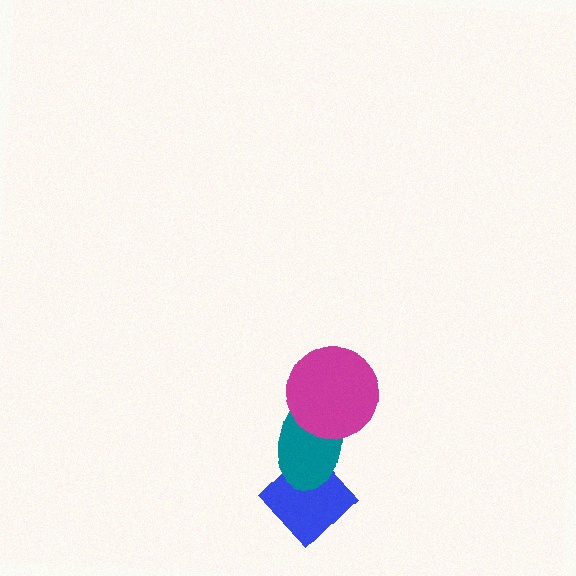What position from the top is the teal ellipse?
The teal ellipse is 2nd from the top.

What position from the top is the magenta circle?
The magenta circle is 1st from the top.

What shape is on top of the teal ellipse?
The magenta circle is on top of the teal ellipse.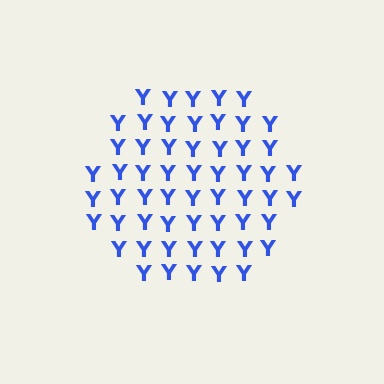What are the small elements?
The small elements are letter Y's.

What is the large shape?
The large shape is a hexagon.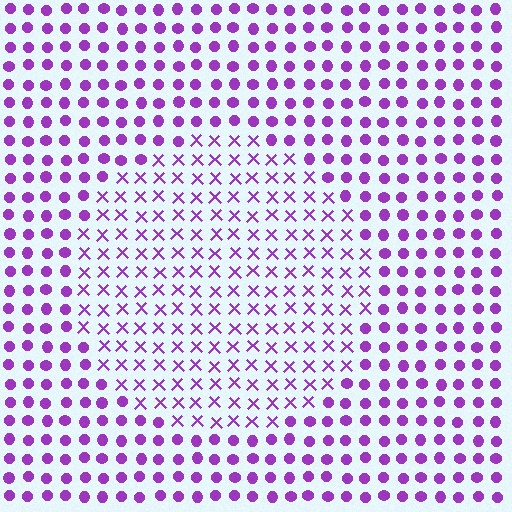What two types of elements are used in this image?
The image uses X marks inside the circle region and circles outside it.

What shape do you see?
I see a circle.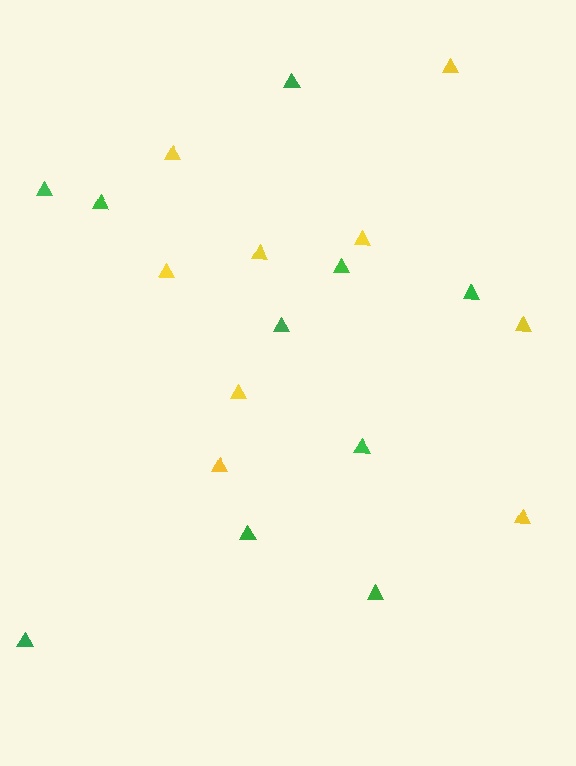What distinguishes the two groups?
There are 2 groups: one group of yellow triangles (9) and one group of green triangles (10).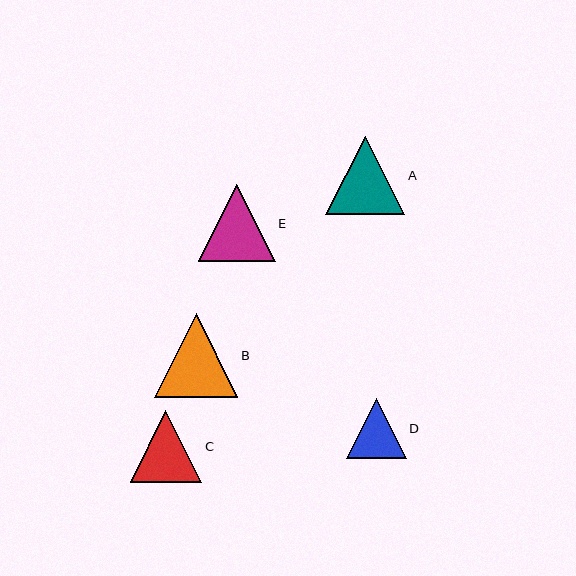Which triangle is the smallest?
Triangle D is the smallest with a size of approximately 60 pixels.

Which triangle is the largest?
Triangle B is the largest with a size of approximately 84 pixels.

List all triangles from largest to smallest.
From largest to smallest: B, A, E, C, D.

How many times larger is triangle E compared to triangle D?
Triangle E is approximately 1.3 times the size of triangle D.